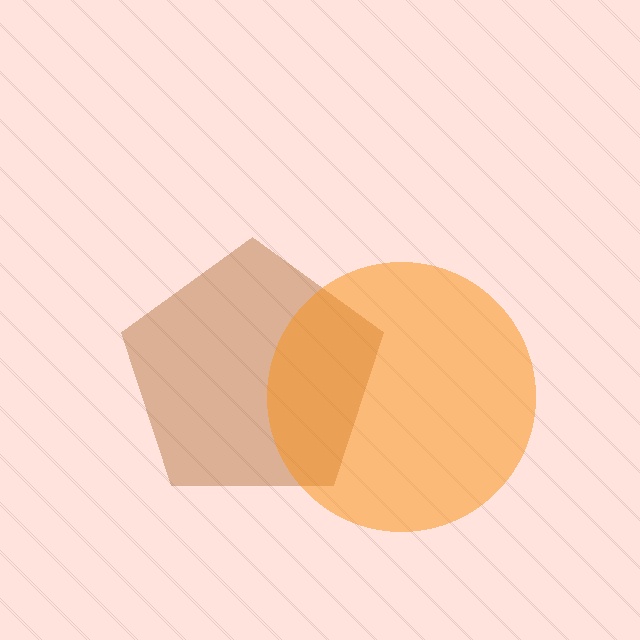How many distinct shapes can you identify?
There are 2 distinct shapes: a brown pentagon, an orange circle.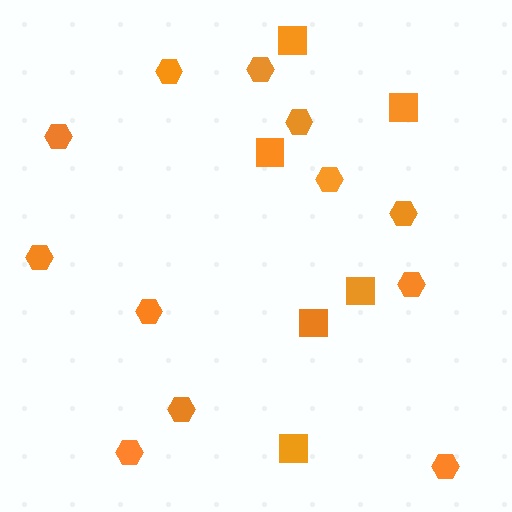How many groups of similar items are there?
There are 2 groups: one group of hexagons (12) and one group of squares (6).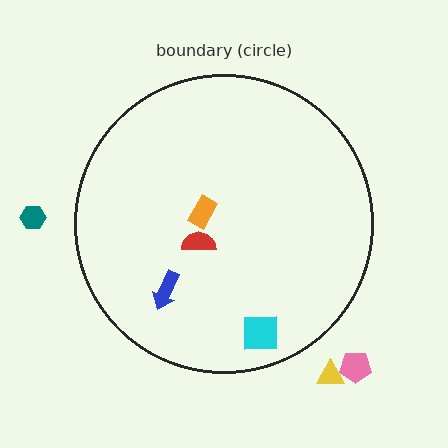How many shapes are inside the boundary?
4 inside, 3 outside.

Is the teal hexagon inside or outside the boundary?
Outside.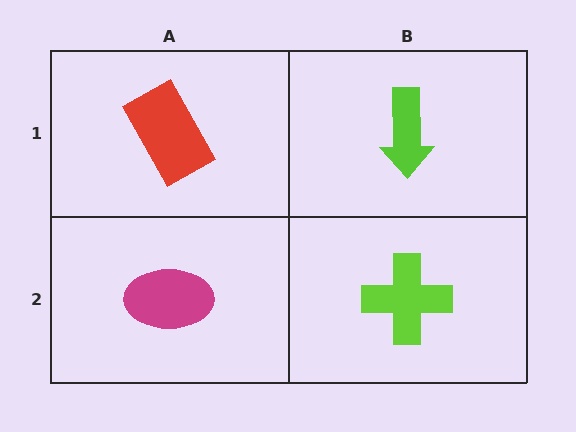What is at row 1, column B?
A lime arrow.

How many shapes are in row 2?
2 shapes.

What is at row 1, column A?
A red rectangle.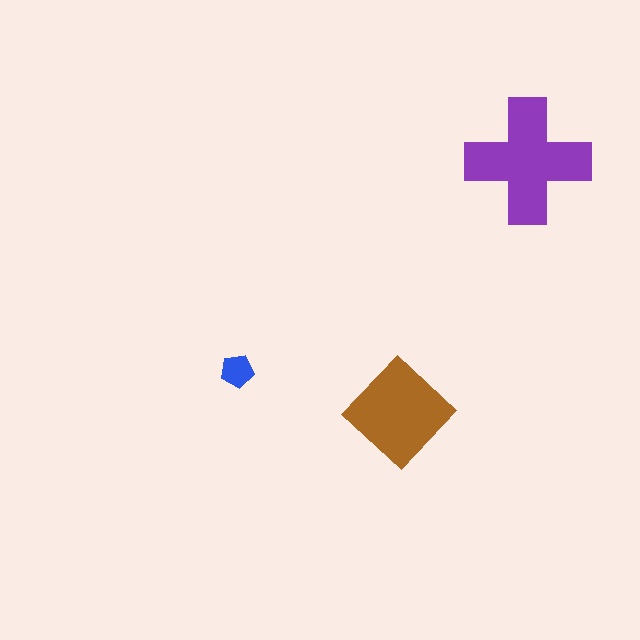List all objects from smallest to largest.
The blue pentagon, the brown diamond, the purple cross.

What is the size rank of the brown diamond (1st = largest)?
2nd.